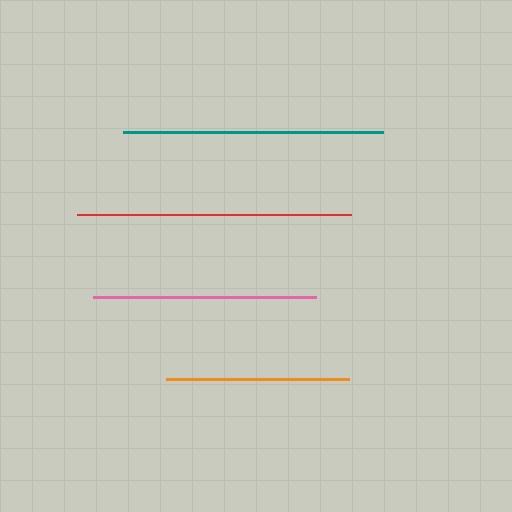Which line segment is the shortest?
The orange line is the shortest at approximately 184 pixels.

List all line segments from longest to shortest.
From longest to shortest: red, teal, pink, orange.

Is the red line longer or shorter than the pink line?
The red line is longer than the pink line.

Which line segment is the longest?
The red line is the longest at approximately 274 pixels.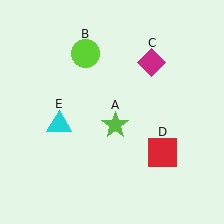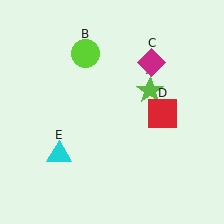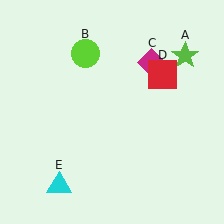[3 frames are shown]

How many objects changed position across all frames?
3 objects changed position: lime star (object A), red square (object D), cyan triangle (object E).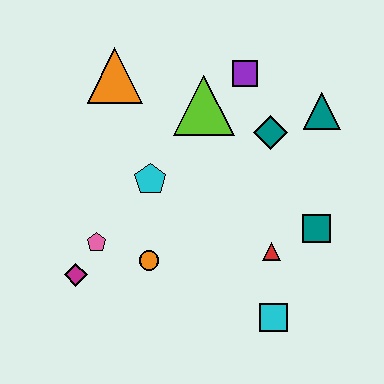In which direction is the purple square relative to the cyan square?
The purple square is above the cyan square.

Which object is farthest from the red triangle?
The orange triangle is farthest from the red triangle.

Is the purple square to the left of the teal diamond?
Yes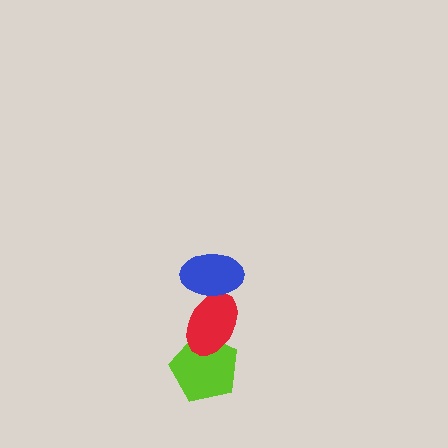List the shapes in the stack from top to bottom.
From top to bottom: the blue ellipse, the red ellipse, the lime pentagon.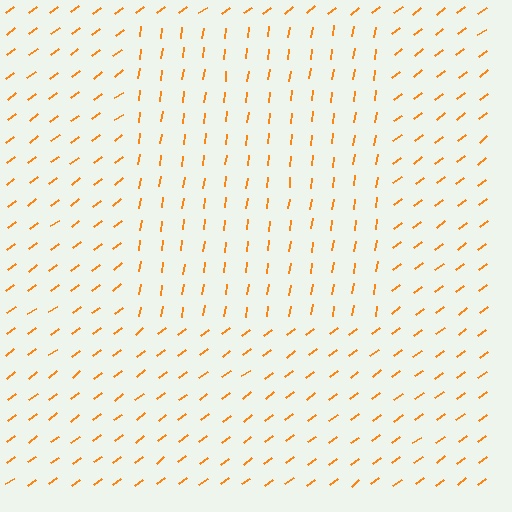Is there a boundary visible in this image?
Yes, there is a texture boundary formed by a change in line orientation.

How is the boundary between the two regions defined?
The boundary is defined purely by a change in line orientation (approximately 45 degrees difference). All lines are the same color and thickness.